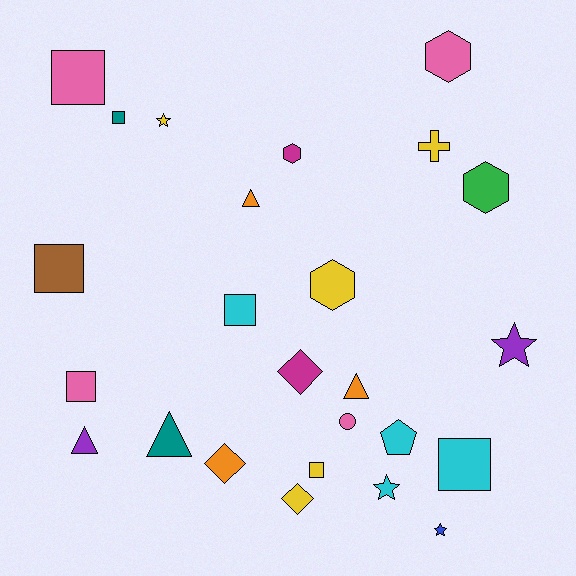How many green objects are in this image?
There is 1 green object.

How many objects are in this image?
There are 25 objects.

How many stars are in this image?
There are 4 stars.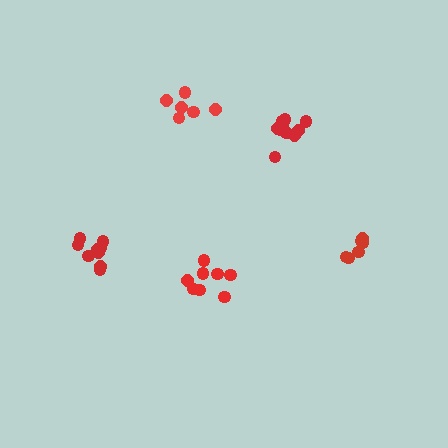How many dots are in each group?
Group 1: 6 dots, Group 2: 6 dots, Group 3: 10 dots, Group 4: 9 dots, Group 5: 8 dots (39 total).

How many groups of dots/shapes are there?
There are 5 groups.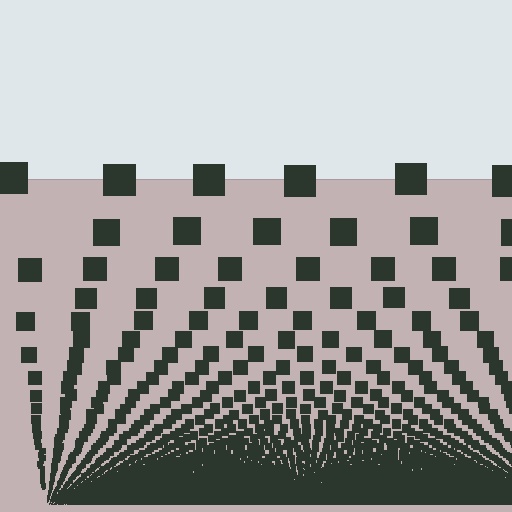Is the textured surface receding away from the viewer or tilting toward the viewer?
The surface appears to tilt toward the viewer. Texture elements get larger and sparser toward the top.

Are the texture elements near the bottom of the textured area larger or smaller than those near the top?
Smaller. The gradient is inverted — elements near the bottom are smaller and denser.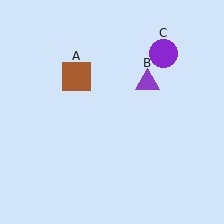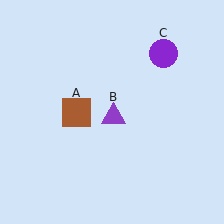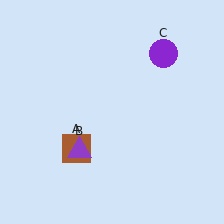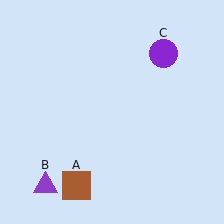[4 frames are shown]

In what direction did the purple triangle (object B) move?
The purple triangle (object B) moved down and to the left.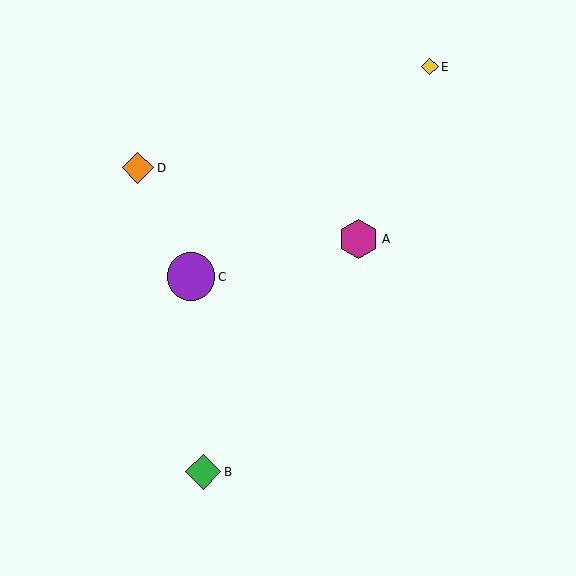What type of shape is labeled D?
Shape D is an orange diamond.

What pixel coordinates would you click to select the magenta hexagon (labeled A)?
Click at (359, 239) to select the magenta hexagon A.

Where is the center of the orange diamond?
The center of the orange diamond is at (138, 168).